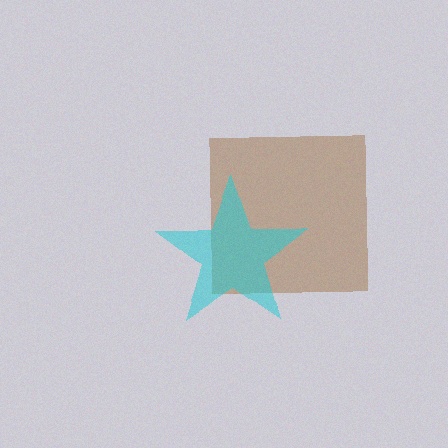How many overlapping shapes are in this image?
There are 2 overlapping shapes in the image.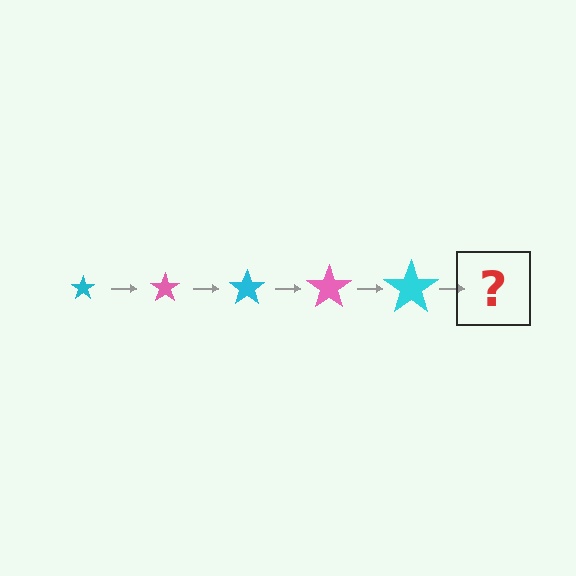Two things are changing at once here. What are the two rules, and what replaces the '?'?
The two rules are that the star grows larger each step and the color cycles through cyan and pink. The '?' should be a pink star, larger than the previous one.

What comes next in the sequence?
The next element should be a pink star, larger than the previous one.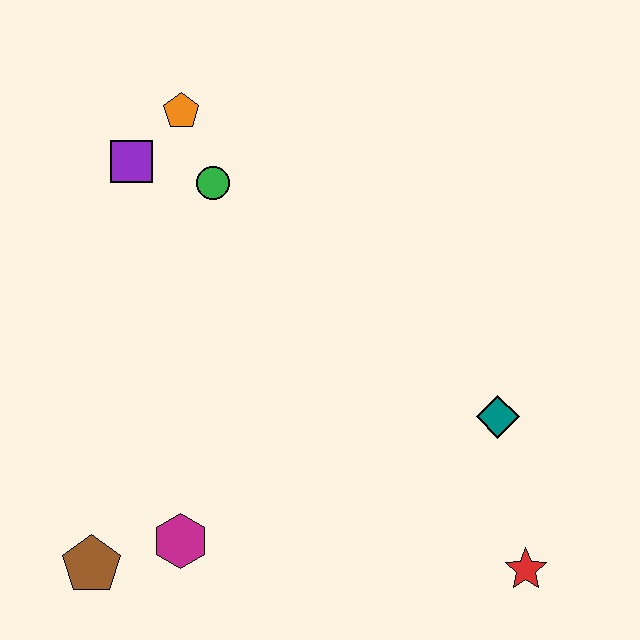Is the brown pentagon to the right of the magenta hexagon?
No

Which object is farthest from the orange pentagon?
The red star is farthest from the orange pentagon.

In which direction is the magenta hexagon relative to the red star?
The magenta hexagon is to the left of the red star.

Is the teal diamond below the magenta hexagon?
No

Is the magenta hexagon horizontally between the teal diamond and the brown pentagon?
Yes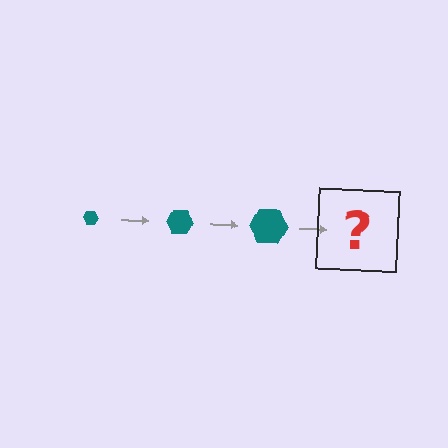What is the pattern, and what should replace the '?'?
The pattern is that the hexagon gets progressively larger each step. The '?' should be a teal hexagon, larger than the previous one.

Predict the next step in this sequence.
The next step is a teal hexagon, larger than the previous one.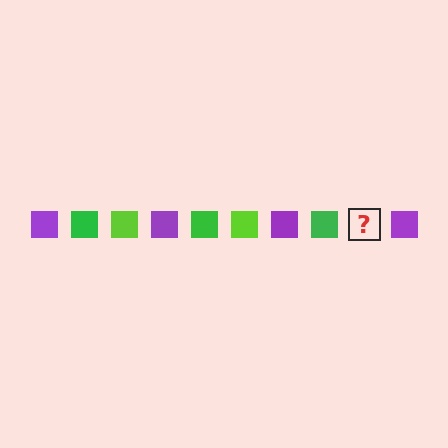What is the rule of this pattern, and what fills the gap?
The rule is that the pattern cycles through purple, green, lime squares. The gap should be filled with a lime square.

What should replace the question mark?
The question mark should be replaced with a lime square.